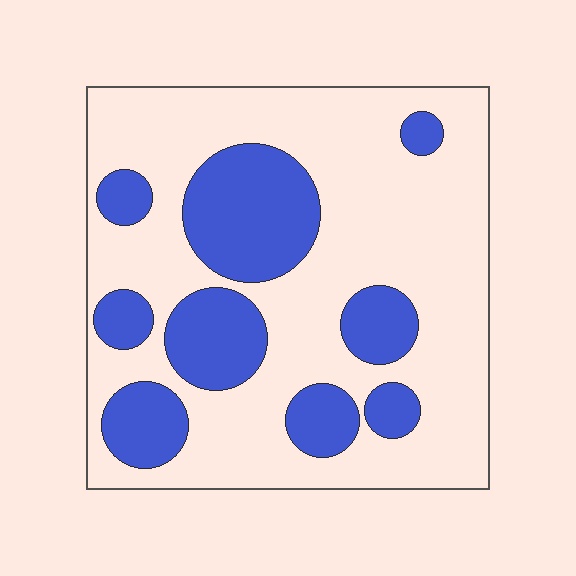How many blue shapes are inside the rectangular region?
9.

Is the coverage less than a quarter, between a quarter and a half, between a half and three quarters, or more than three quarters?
Between a quarter and a half.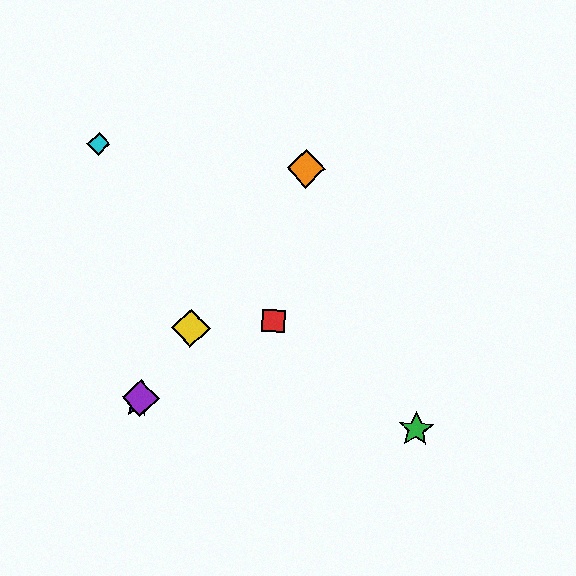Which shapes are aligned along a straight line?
The blue star, the yellow diamond, the purple diamond, the orange diamond are aligned along a straight line.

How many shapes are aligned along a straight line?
4 shapes (the blue star, the yellow diamond, the purple diamond, the orange diamond) are aligned along a straight line.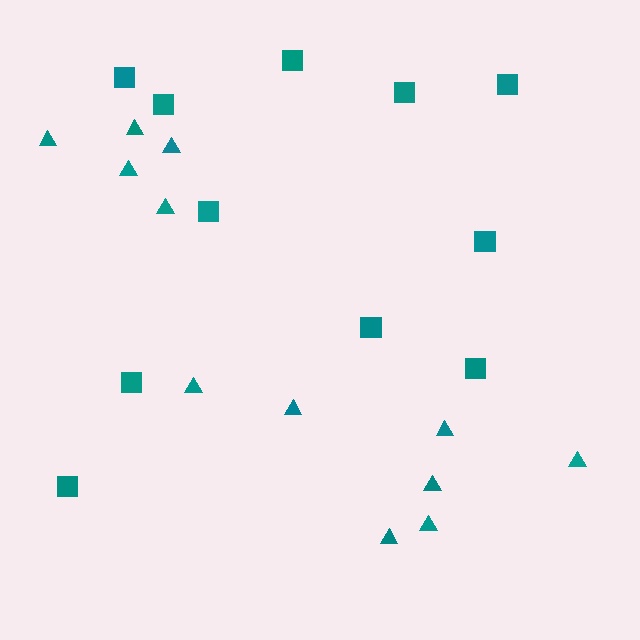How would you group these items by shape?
There are 2 groups: one group of squares (11) and one group of triangles (12).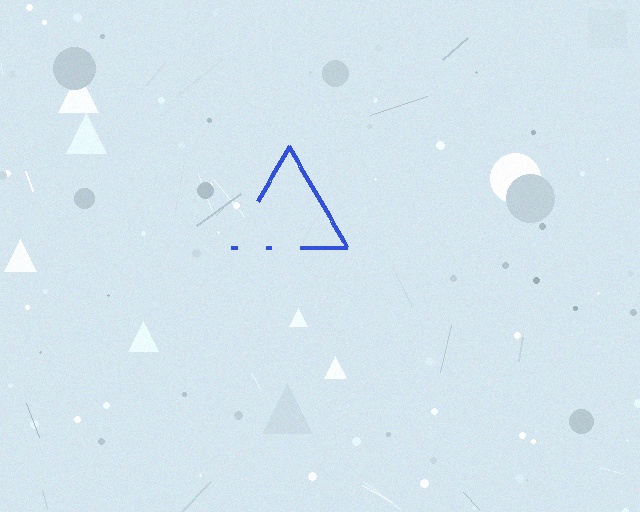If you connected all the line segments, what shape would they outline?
They would outline a triangle.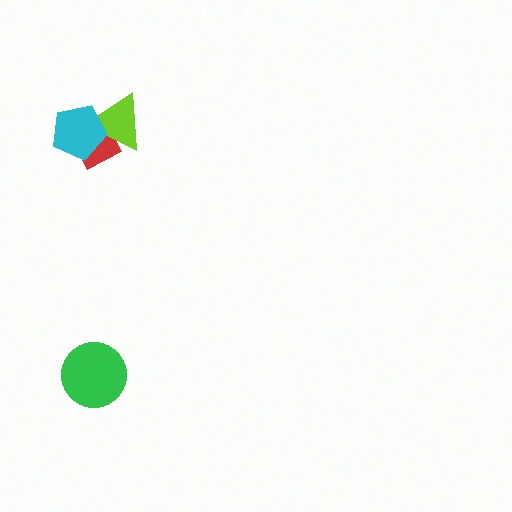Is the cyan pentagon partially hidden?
No, no other shape covers it.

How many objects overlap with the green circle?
0 objects overlap with the green circle.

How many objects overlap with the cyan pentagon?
2 objects overlap with the cyan pentagon.